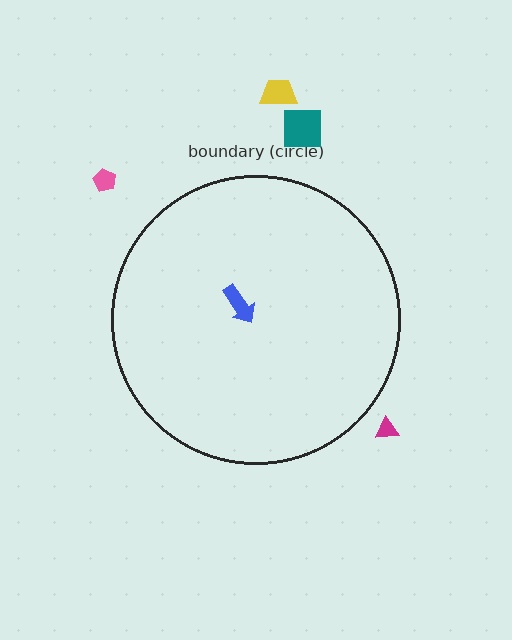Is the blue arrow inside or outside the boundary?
Inside.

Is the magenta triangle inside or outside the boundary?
Outside.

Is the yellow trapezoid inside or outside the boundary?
Outside.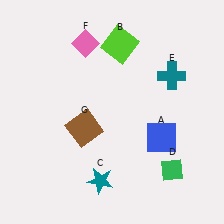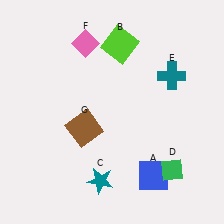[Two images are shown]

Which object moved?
The blue square (A) moved down.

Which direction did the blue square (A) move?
The blue square (A) moved down.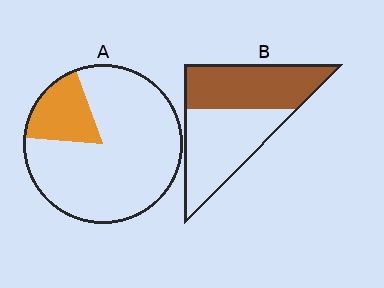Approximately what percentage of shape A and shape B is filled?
A is approximately 20% and B is approximately 50%.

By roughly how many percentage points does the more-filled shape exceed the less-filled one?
By roughly 30 percentage points (B over A).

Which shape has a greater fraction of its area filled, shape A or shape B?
Shape B.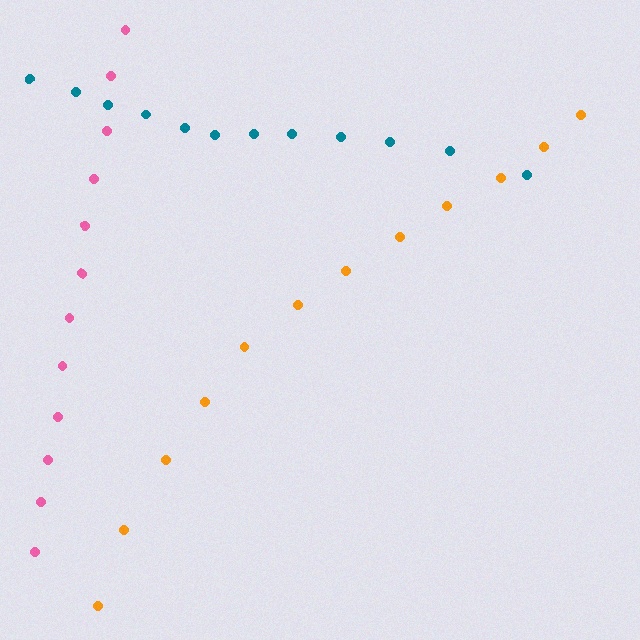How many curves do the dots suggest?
There are 3 distinct paths.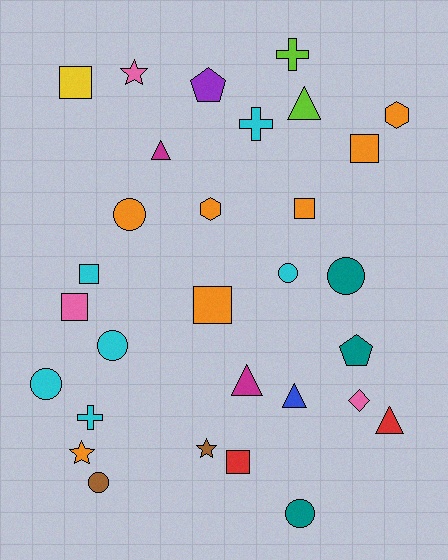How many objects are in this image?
There are 30 objects.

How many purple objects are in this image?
There is 1 purple object.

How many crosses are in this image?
There are 3 crosses.